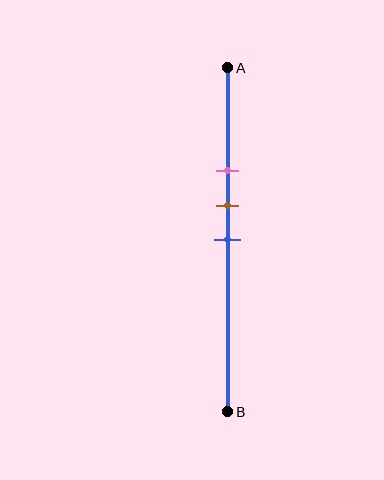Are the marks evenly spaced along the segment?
Yes, the marks are approximately evenly spaced.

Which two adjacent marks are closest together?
The brown and blue marks are the closest adjacent pair.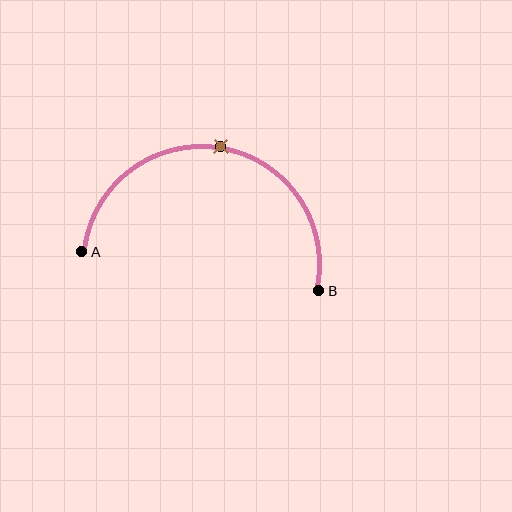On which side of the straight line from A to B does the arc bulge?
The arc bulges above the straight line connecting A and B.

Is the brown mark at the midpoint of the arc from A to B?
Yes. The brown mark lies on the arc at equal arc-length from both A and B — it is the arc midpoint.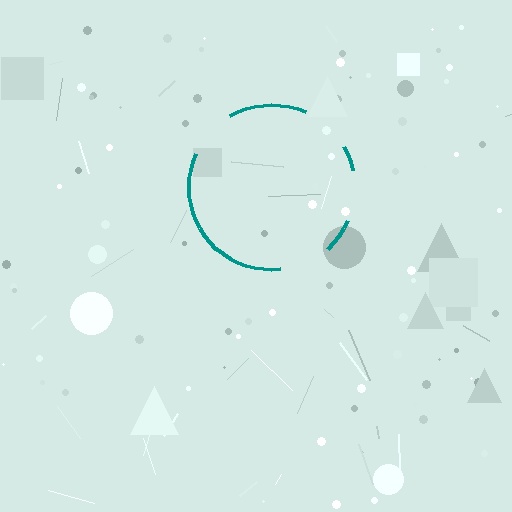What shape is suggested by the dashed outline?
The dashed outline suggests a circle.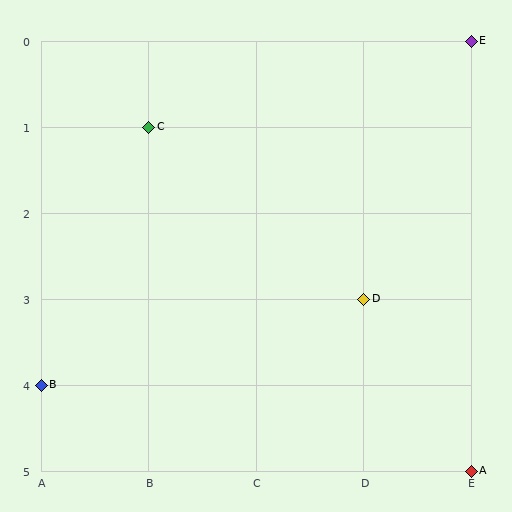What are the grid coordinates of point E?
Point E is at grid coordinates (E, 0).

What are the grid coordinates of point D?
Point D is at grid coordinates (D, 3).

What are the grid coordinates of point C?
Point C is at grid coordinates (B, 1).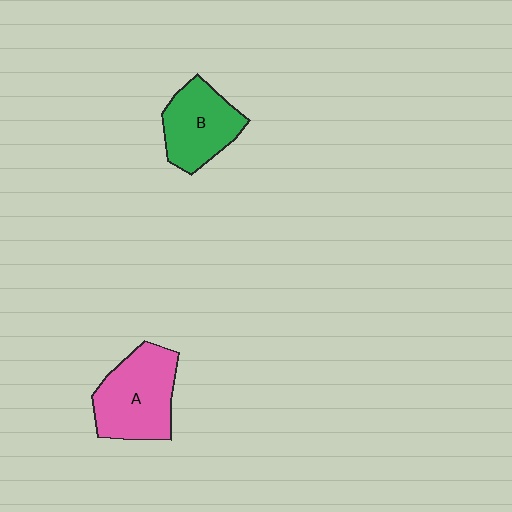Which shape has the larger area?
Shape A (pink).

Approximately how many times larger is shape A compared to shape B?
Approximately 1.2 times.